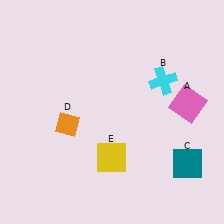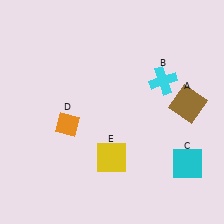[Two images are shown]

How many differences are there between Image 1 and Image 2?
There are 2 differences between the two images.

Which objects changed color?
A changed from pink to brown. C changed from teal to cyan.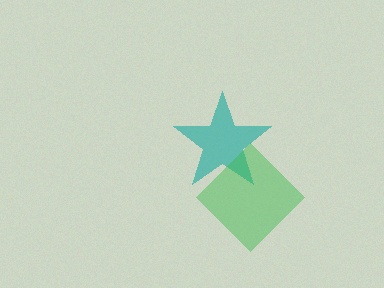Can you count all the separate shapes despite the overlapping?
Yes, there are 2 separate shapes.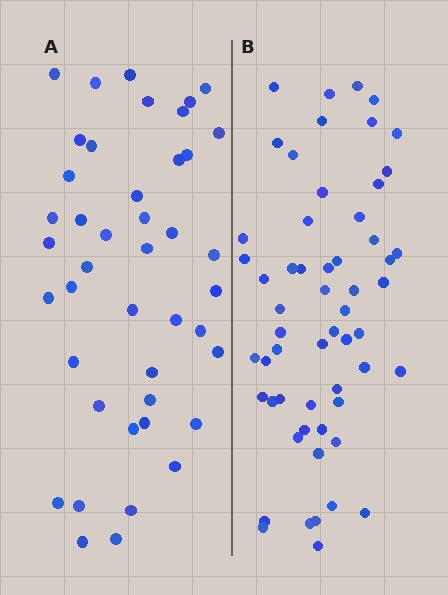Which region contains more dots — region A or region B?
Region B (the right region) has more dots.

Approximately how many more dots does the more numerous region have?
Region B has approximately 15 more dots than region A.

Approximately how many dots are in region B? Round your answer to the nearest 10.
About 60 dots. (The exact count is 57, which rounds to 60.)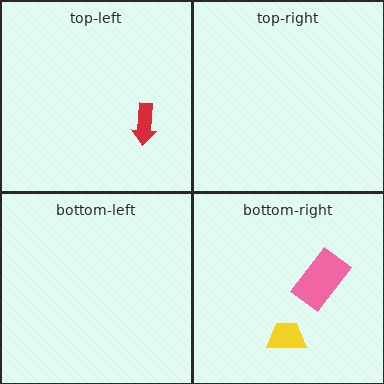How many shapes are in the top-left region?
1.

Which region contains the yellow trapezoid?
The bottom-right region.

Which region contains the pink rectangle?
The bottom-right region.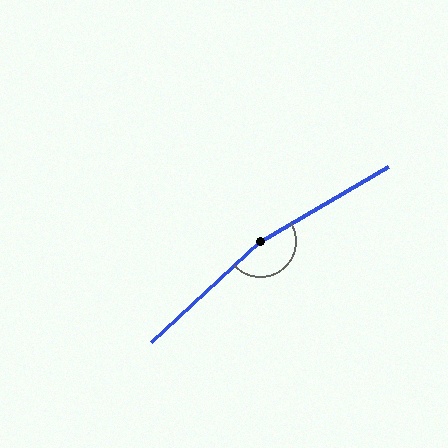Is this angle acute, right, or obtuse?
It is obtuse.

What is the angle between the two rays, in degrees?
Approximately 168 degrees.